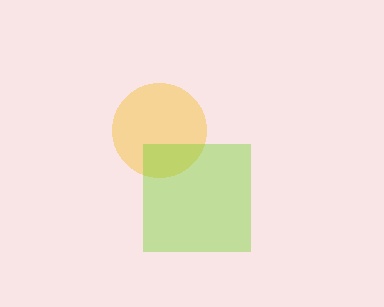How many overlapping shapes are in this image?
There are 2 overlapping shapes in the image.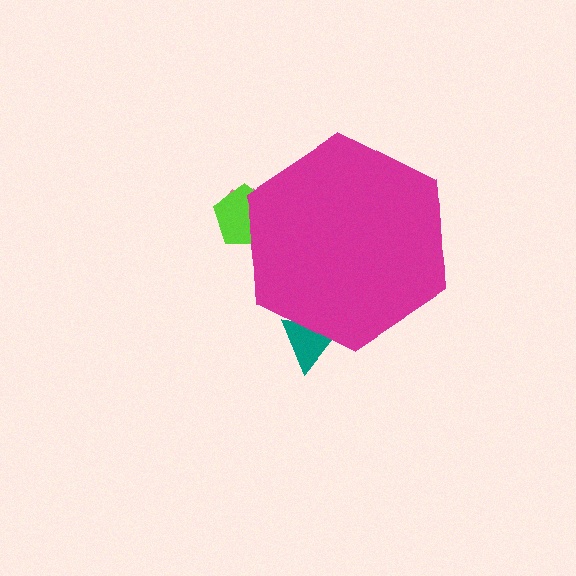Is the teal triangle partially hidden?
Yes, the teal triangle is partially hidden behind the magenta hexagon.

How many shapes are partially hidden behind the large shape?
3 shapes are partially hidden.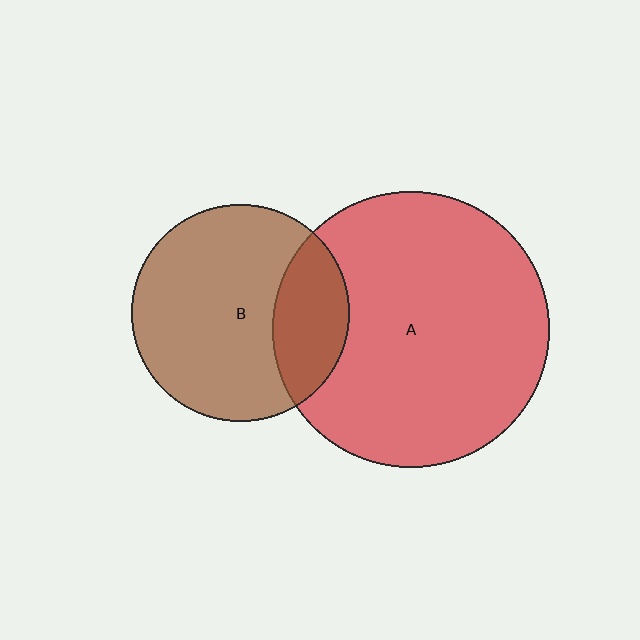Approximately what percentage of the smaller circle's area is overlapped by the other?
Approximately 25%.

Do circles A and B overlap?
Yes.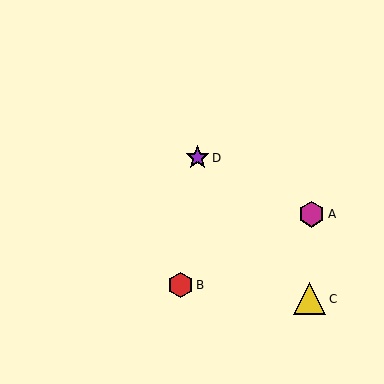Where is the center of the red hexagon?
The center of the red hexagon is at (181, 285).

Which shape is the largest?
The yellow triangle (labeled C) is the largest.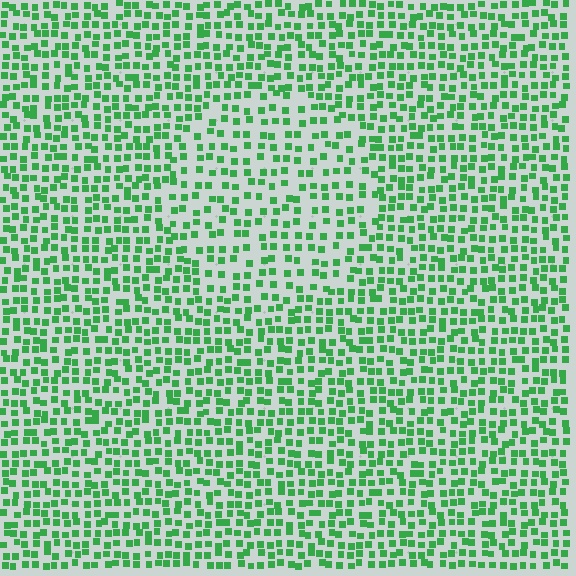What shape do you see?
I see a circle.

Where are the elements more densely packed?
The elements are more densely packed outside the circle boundary.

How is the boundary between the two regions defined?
The boundary is defined by a change in element density (approximately 1.6x ratio). All elements are the same color, size, and shape.